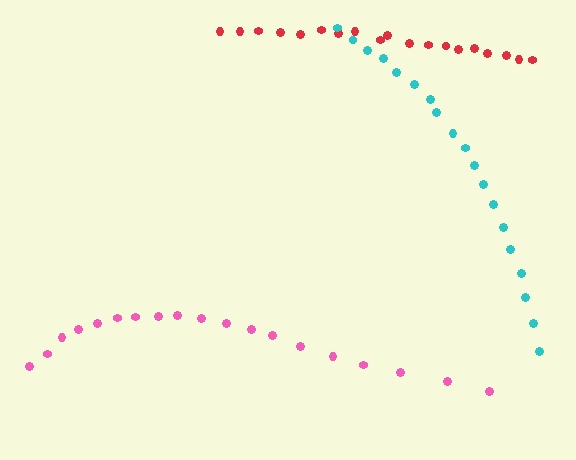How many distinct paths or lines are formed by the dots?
There are 3 distinct paths.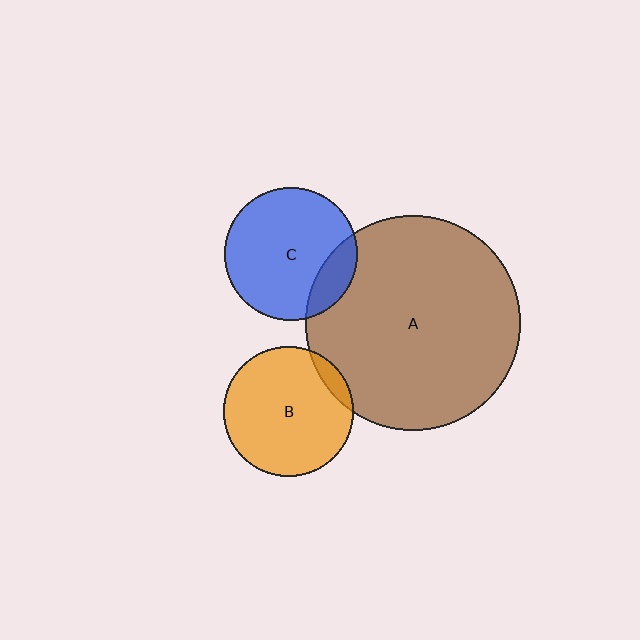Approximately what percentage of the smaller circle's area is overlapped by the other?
Approximately 10%.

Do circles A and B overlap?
Yes.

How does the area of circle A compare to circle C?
Approximately 2.6 times.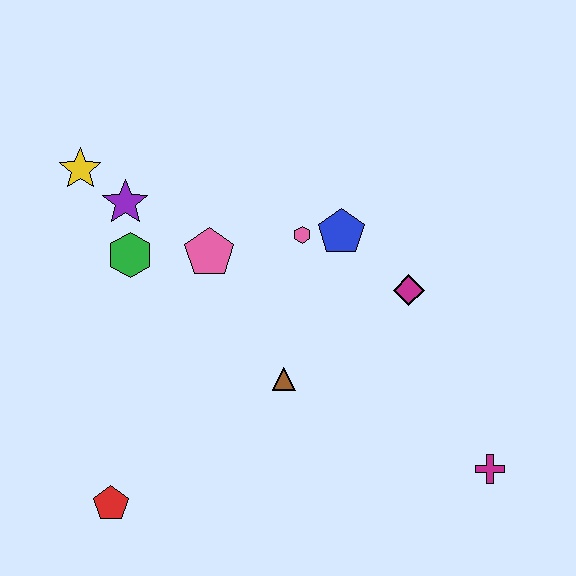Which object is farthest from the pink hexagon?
The red pentagon is farthest from the pink hexagon.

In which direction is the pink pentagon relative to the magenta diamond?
The pink pentagon is to the left of the magenta diamond.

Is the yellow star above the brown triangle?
Yes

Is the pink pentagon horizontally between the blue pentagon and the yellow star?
Yes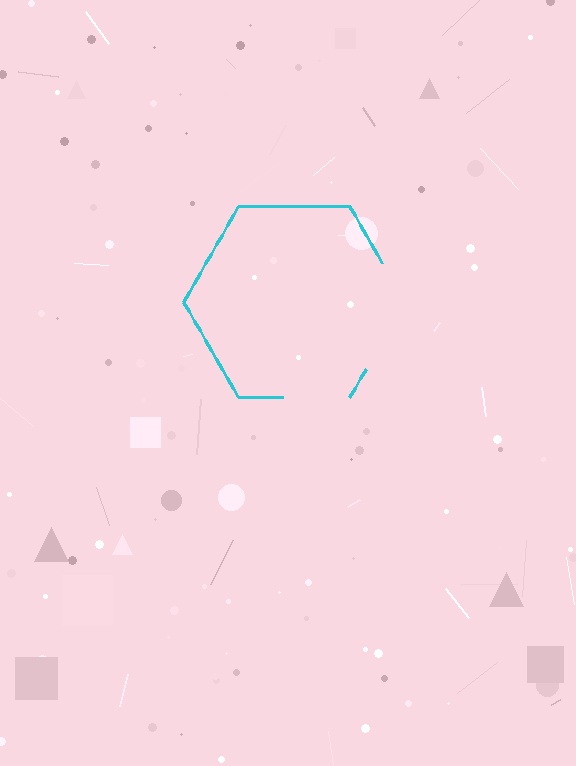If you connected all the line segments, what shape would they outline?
They would outline a hexagon.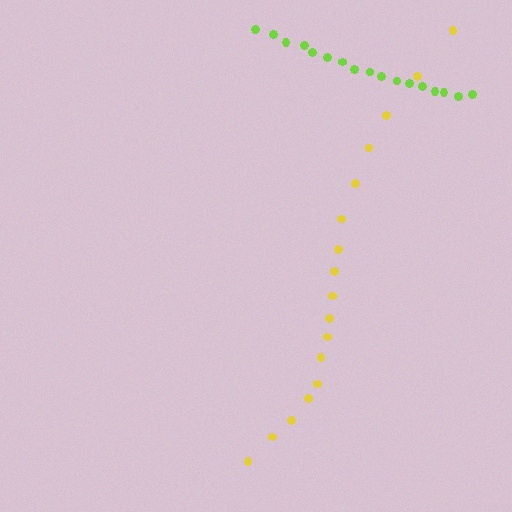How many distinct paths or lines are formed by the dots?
There are 2 distinct paths.